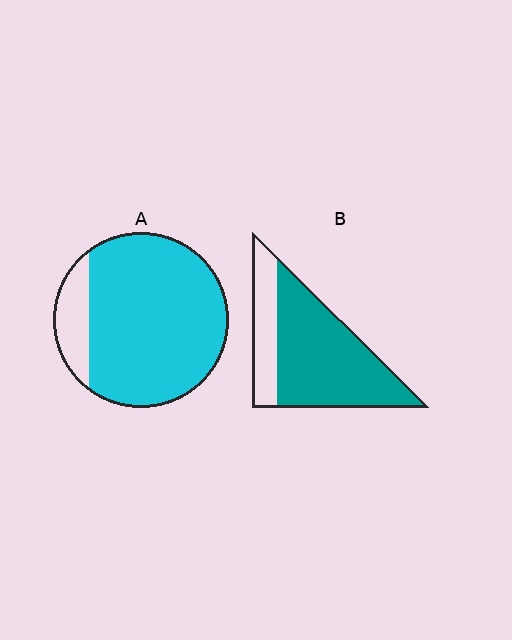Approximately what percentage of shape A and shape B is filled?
A is approximately 85% and B is approximately 75%.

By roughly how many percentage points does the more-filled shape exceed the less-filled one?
By roughly 10 percentage points (A over B).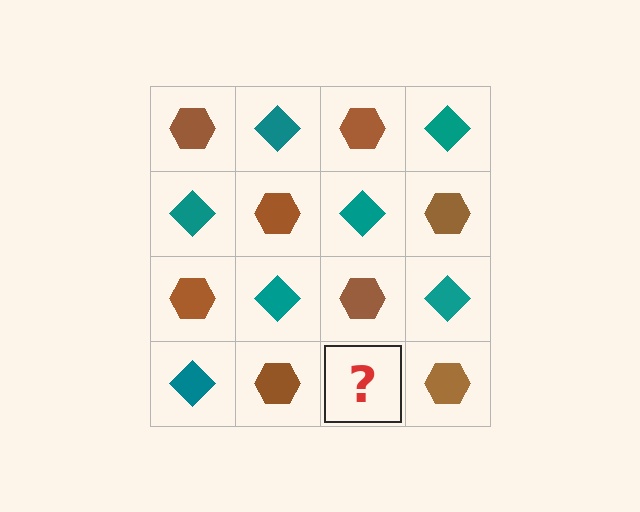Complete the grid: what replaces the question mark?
The question mark should be replaced with a teal diamond.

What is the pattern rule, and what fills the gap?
The rule is that it alternates brown hexagon and teal diamond in a checkerboard pattern. The gap should be filled with a teal diamond.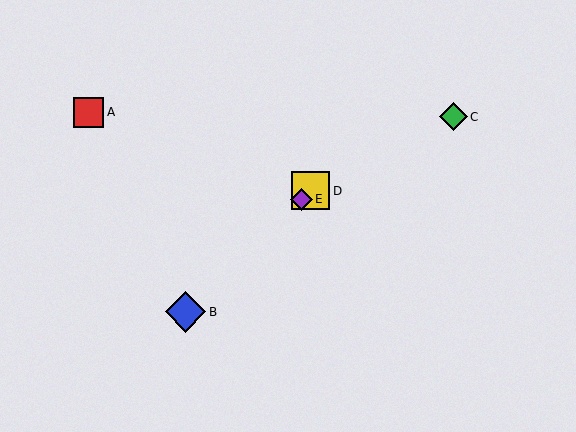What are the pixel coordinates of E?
Object E is at (301, 199).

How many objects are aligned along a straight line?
3 objects (B, D, E) are aligned along a straight line.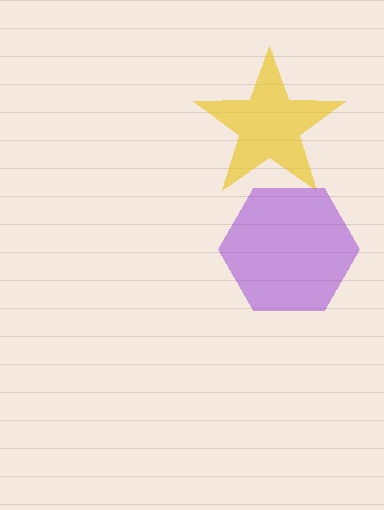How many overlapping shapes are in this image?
There are 2 overlapping shapes in the image.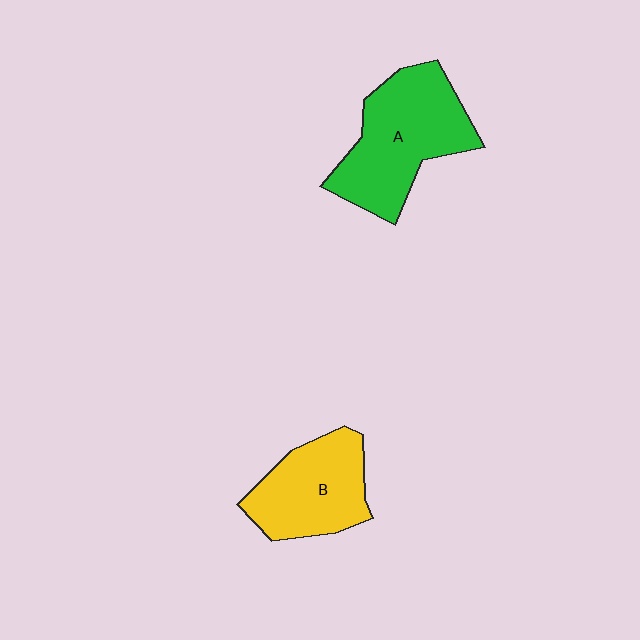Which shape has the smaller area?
Shape B (yellow).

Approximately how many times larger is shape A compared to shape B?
Approximately 1.3 times.